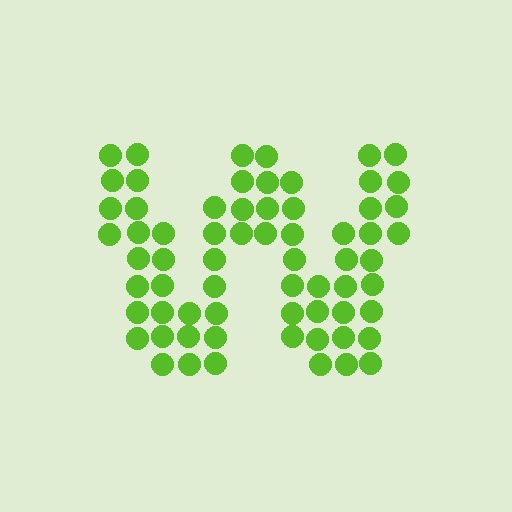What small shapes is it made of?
It is made of small circles.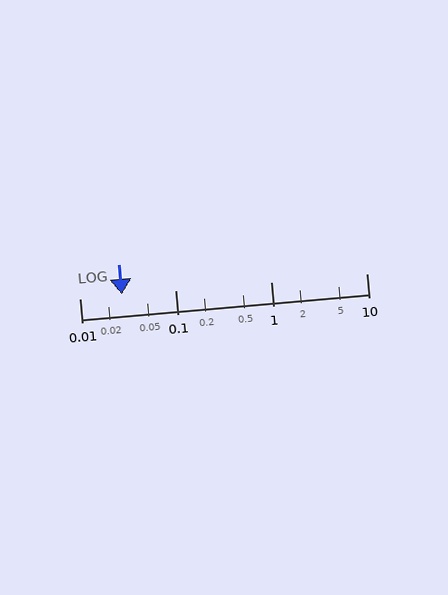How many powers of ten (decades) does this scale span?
The scale spans 3 decades, from 0.01 to 10.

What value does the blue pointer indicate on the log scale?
The pointer indicates approximately 0.028.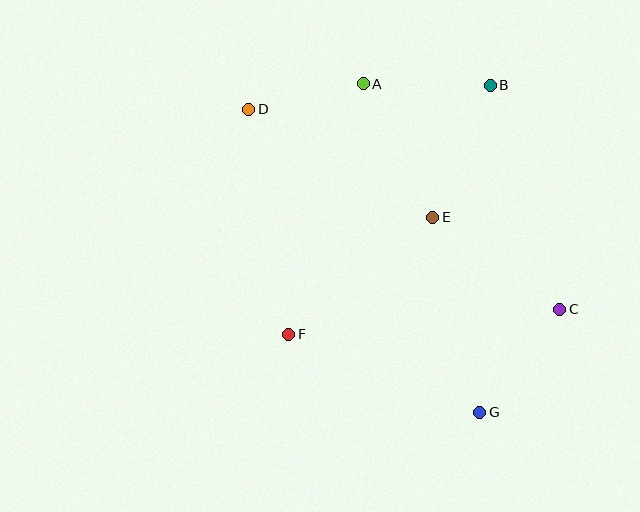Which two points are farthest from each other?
Points D and G are farthest from each other.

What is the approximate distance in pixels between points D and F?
The distance between D and F is approximately 229 pixels.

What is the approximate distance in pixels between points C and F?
The distance between C and F is approximately 272 pixels.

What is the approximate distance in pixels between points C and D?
The distance between C and D is approximately 370 pixels.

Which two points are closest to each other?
Points A and D are closest to each other.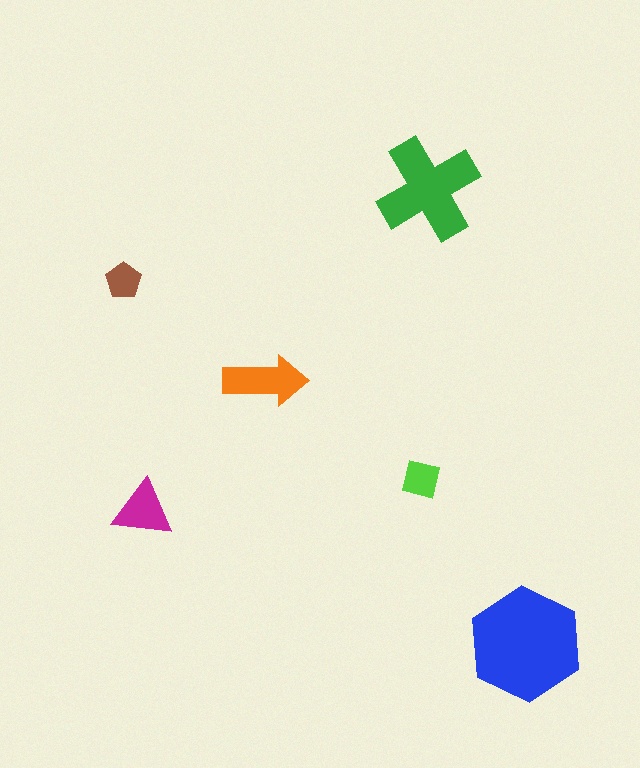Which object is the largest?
The blue hexagon.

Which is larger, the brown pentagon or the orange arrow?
The orange arrow.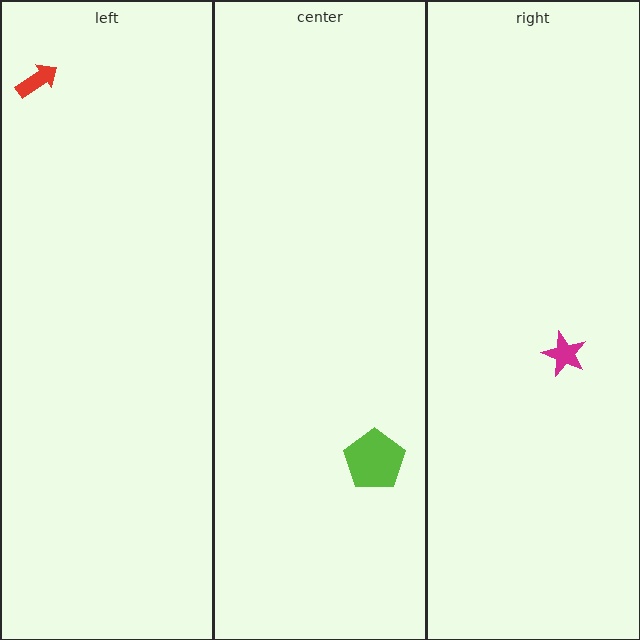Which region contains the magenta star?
The right region.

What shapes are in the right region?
The magenta star.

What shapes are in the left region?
The red arrow.